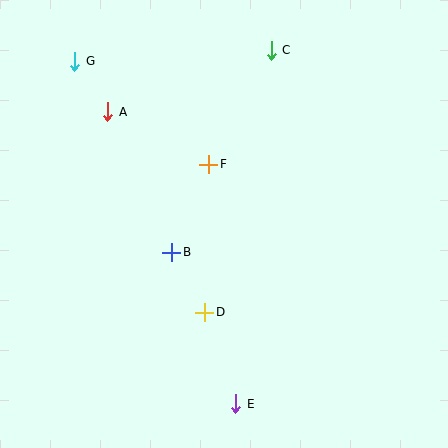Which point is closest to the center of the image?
Point B at (172, 252) is closest to the center.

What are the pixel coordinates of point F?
Point F is at (209, 164).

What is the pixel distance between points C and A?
The distance between C and A is 175 pixels.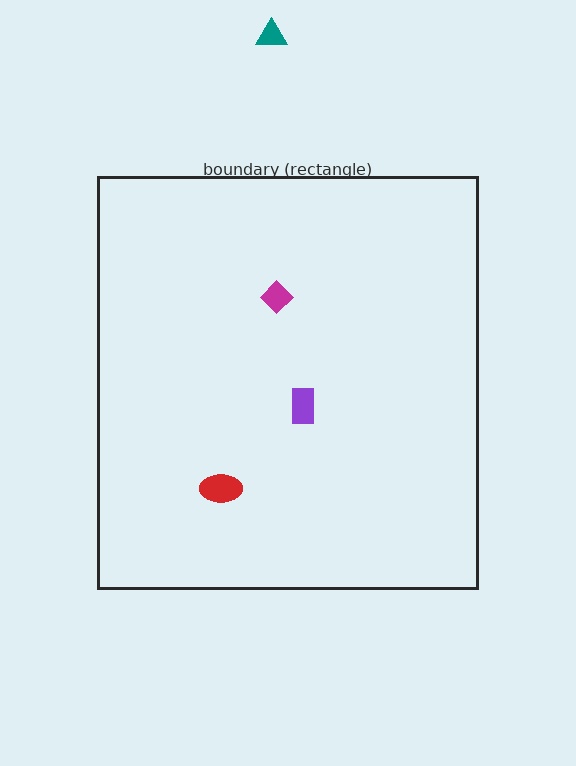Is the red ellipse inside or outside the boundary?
Inside.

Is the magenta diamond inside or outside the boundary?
Inside.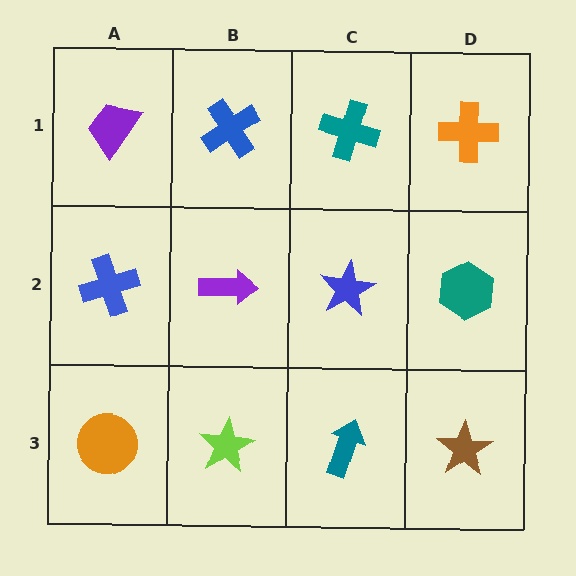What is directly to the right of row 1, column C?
An orange cross.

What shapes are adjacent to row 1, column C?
A blue star (row 2, column C), a blue cross (row 1, column B), an orange cross (row 1, column D).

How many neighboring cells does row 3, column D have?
2.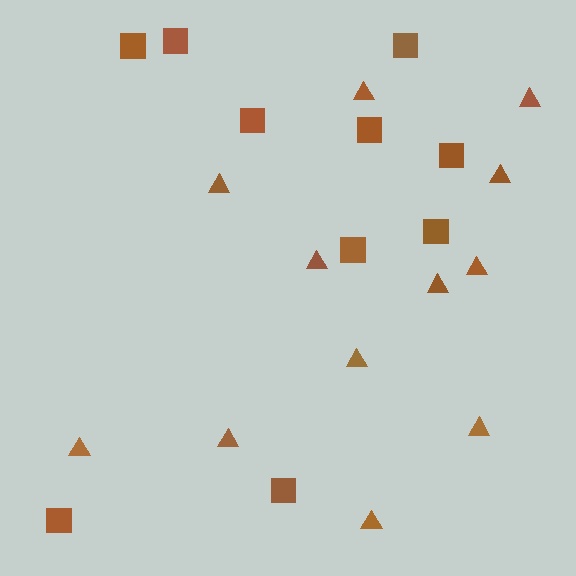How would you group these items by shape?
There are 2 groups: one group of triangles (12) and one group of squares (10).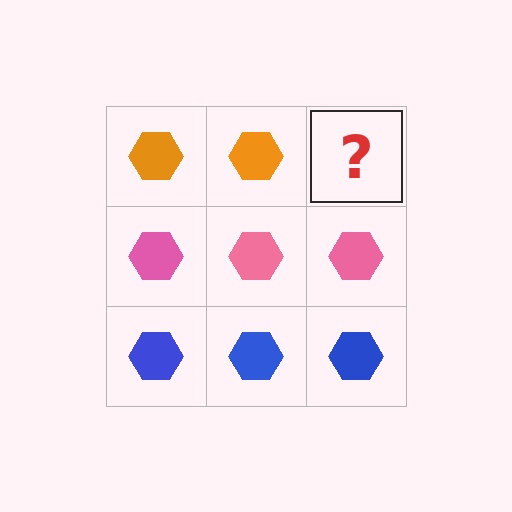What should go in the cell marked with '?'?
The missing cell should contain an orange hexagon.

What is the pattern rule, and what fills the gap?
The rule is that each row has a consistent color. The gap should be filled with an orange hexagon.